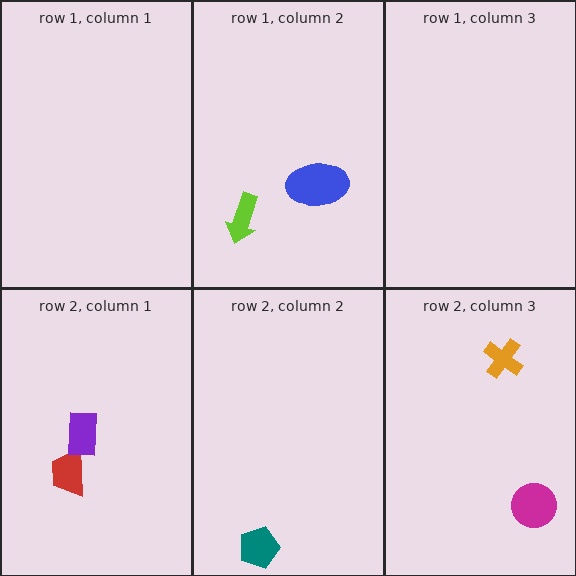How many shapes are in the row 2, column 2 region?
1.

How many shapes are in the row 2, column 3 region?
2.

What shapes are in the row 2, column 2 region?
The teal pentagon.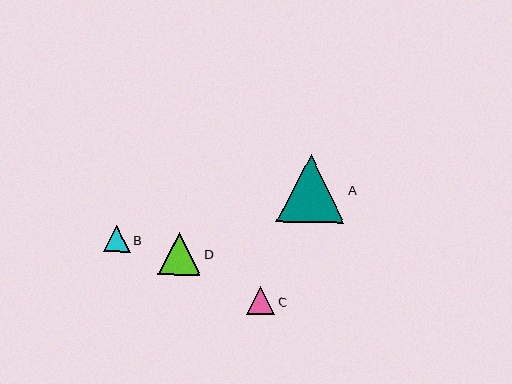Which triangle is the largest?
Triangle A is the largest with a size of approximately 69 pixels.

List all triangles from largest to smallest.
From largest to smallest: A, D, C, B.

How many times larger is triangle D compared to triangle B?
Triangle D is approximately 1.6 times the size of triangle B.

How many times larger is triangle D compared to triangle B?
Triangle D is approximately 1.6 times the size of triangle B.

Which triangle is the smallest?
Triangle B is the smallest with a size of approximately 27 pixels.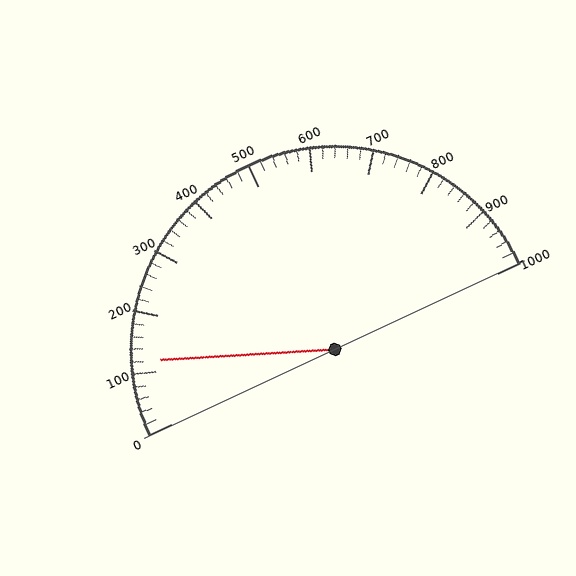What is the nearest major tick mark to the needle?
The nearest major tick mark is 100.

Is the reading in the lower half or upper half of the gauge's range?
The reading is in the lower half of the range (0 to 1000).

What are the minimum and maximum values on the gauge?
The gauge ranges from 0 to 1000.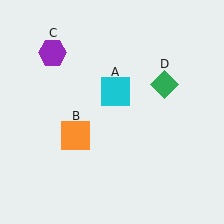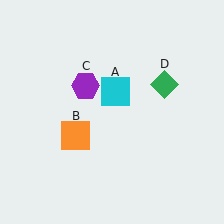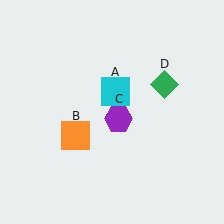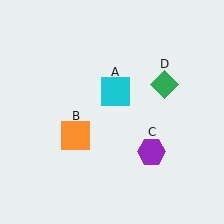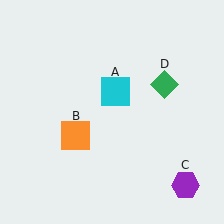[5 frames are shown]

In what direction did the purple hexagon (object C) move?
The purple hexagon (object C) moved down and to the right.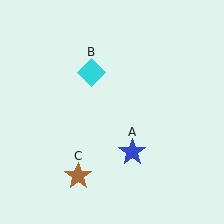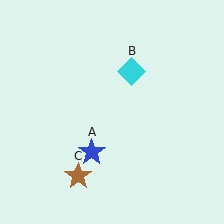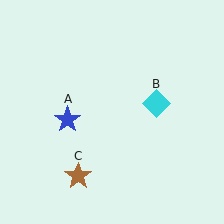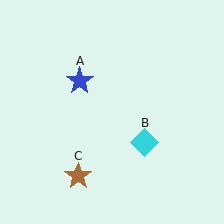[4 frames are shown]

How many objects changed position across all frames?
2 objects changed position: blue star (object A), cyan diamond (object B).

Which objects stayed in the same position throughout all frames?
Brown star (object C) remained stationary.